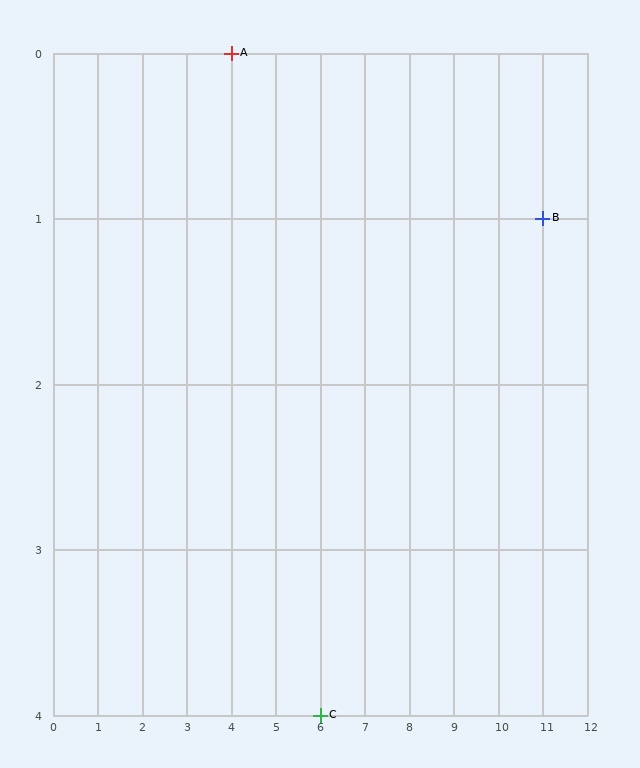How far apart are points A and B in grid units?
Points A and B are 7 columns and 1 row apart (about 7.1 grid units diagonally).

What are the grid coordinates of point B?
Point B is at grid coordinates (11, 1).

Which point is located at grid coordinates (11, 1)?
Point B is at (11, 1).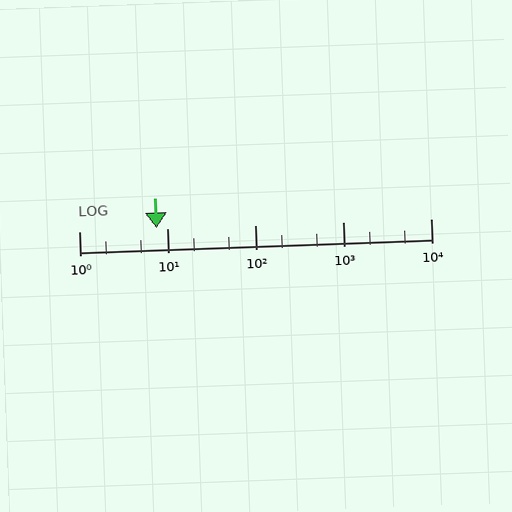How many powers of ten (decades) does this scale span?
The scale spans 4 decades, from 1 to 10000.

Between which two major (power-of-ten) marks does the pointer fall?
The pointer is between 1 and 10.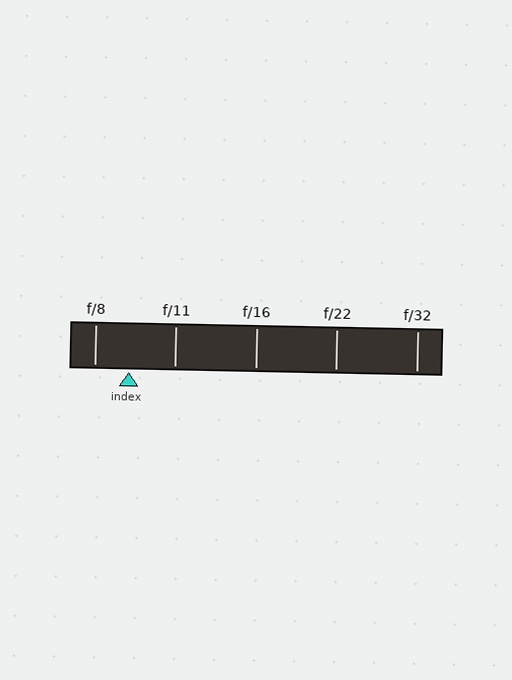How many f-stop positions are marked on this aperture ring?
There are 5 f-stop positions marked.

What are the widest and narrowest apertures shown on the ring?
The widest aperture shown is f/8 and the narrowest is f/32.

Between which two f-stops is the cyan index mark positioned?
The index mark is between f/8 and f/11.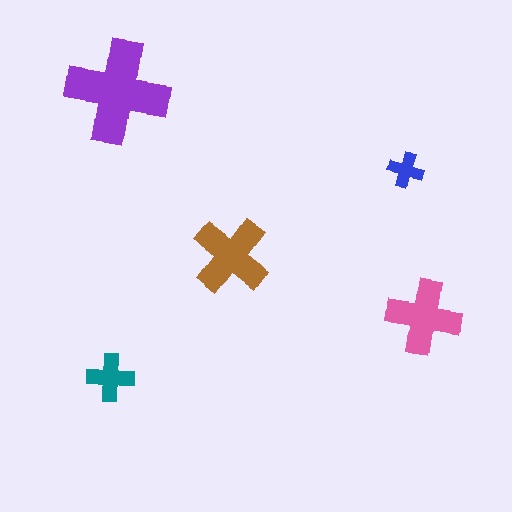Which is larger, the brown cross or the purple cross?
The purple one.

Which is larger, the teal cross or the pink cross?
The pink one.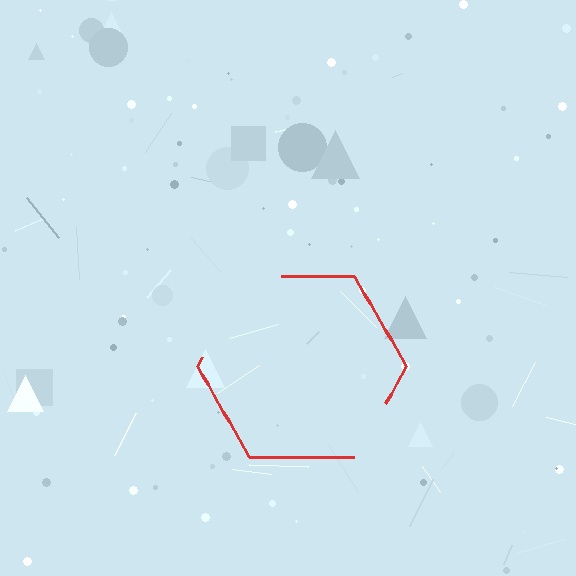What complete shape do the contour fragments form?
The contour fragments form a hexagon.